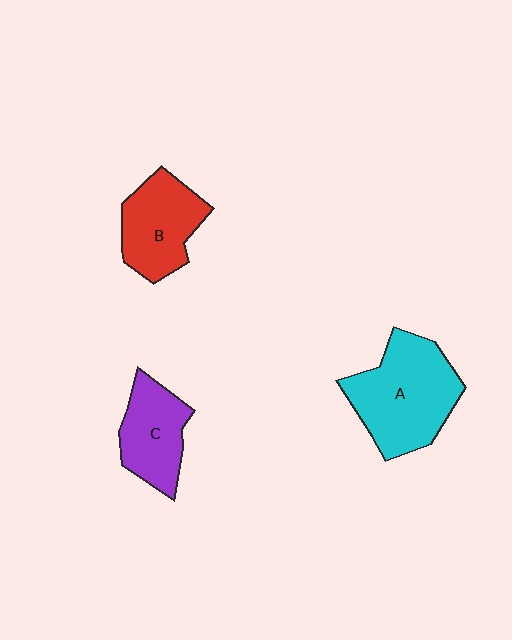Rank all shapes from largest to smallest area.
From largest to smallest: A (cyan), B (red), C (purple).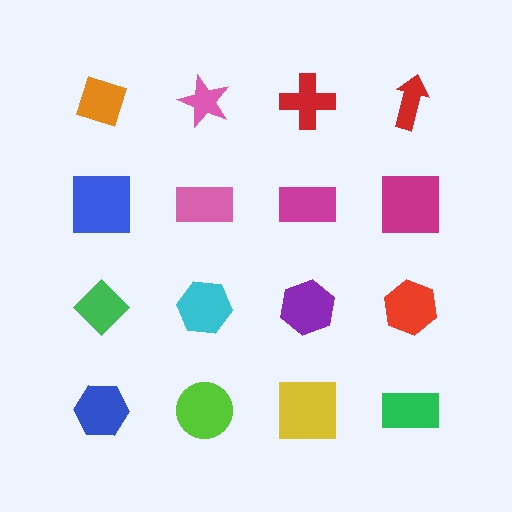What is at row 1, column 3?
A red cross.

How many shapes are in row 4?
4 shapes.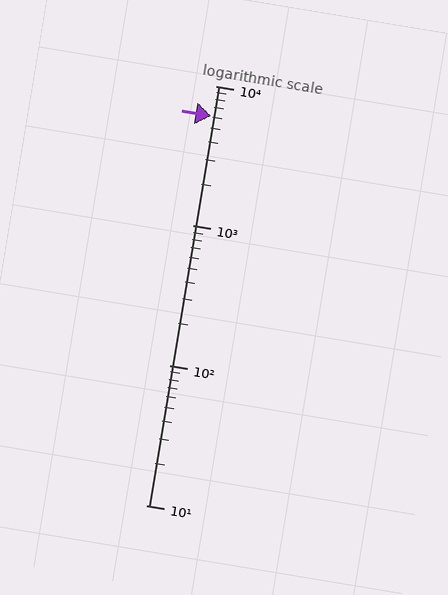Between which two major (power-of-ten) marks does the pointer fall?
The pointer is between 1000 and 10000.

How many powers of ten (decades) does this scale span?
The scale spans 3 decades, from 10 to 10000.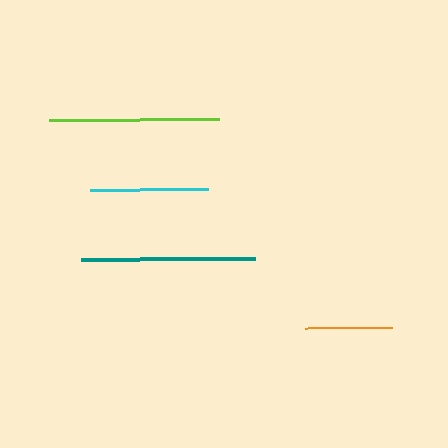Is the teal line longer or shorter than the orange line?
The teal line is longer than the orange line.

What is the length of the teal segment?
The teal segment is approximately 174 pixels long.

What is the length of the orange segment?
The orange segment is approximately 87 pixels long.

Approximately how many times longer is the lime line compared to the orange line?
The lime line is approximately 2.0 times the length of the orange line.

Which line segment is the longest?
The teal line is the longest at approximately 174 pixels.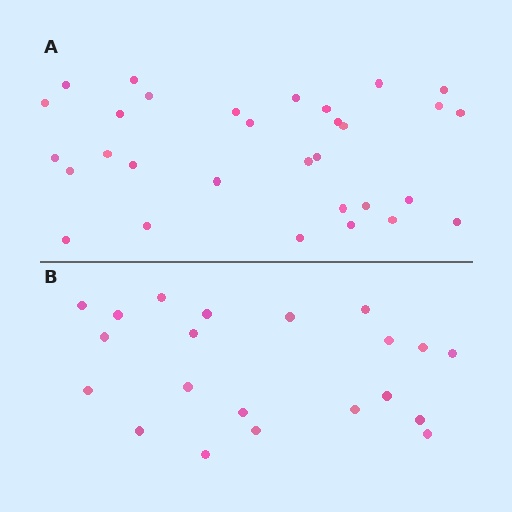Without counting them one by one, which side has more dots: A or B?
Region A (the top region) has more dots.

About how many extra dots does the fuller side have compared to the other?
Region A has roughly 10 or so more dots than region B.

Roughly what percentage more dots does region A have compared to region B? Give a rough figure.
About 50% more.